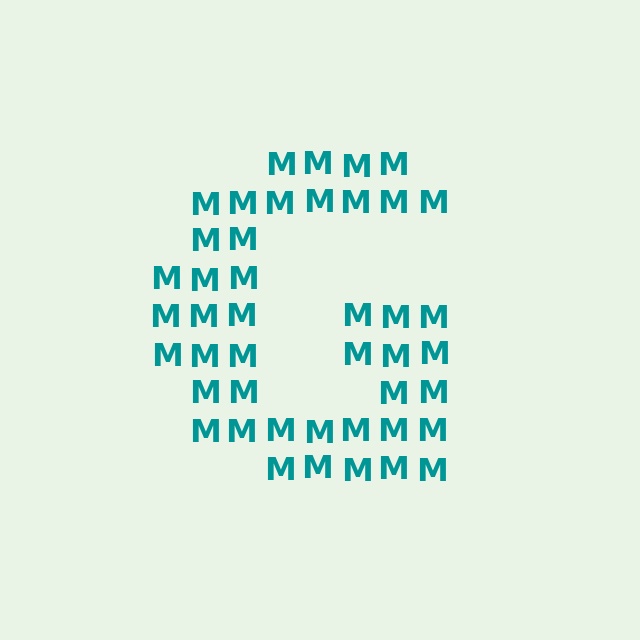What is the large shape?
The large shape is the letter G.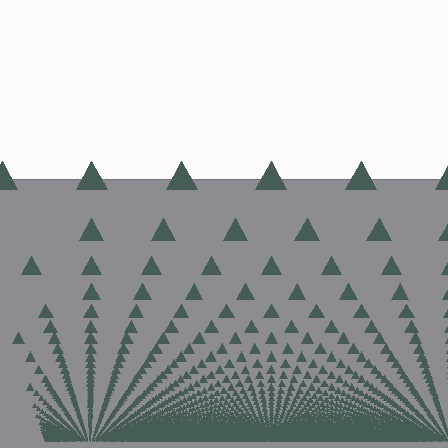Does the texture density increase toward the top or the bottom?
Density increases toward the bottom.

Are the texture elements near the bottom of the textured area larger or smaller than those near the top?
Smaller. The gradient is inverted — elements near the bottom are smaller and denser.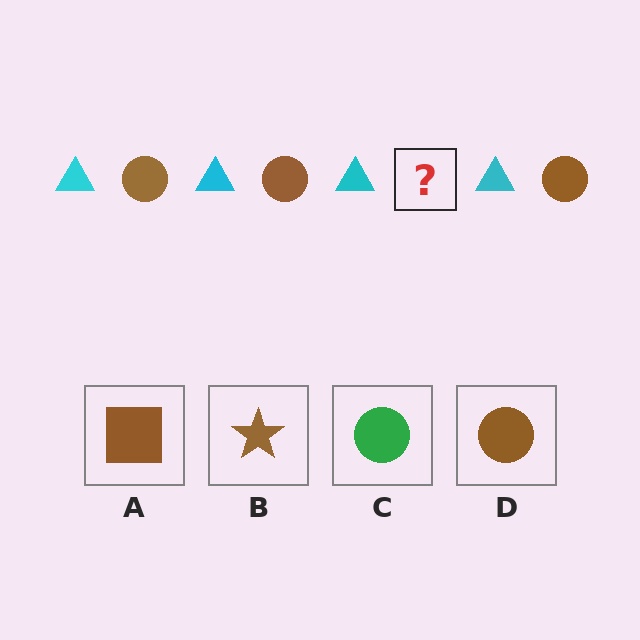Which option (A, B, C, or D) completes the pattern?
D.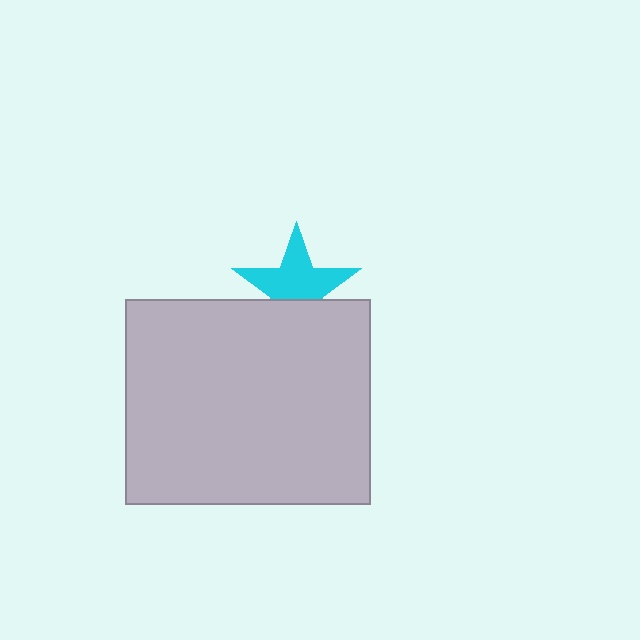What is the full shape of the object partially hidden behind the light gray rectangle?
The partially hidden object is a cyan star.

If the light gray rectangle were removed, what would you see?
You would see the complete cyan star.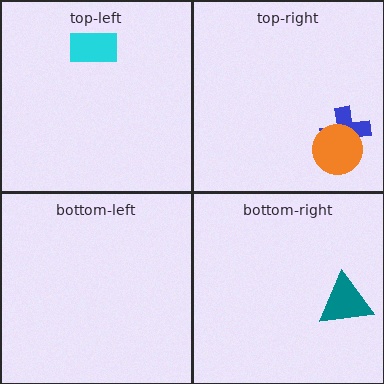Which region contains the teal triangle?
The bottom-right region.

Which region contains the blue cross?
The top-right region.